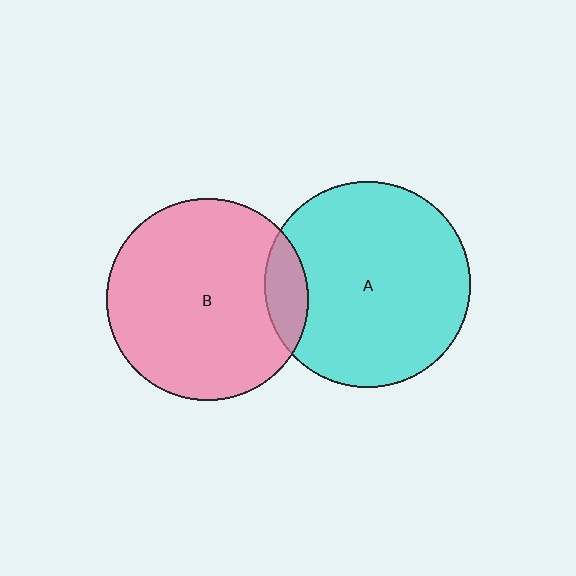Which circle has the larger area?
Circle A (cyan).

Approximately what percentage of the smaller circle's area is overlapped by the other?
Approximately 10%.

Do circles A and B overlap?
Yes.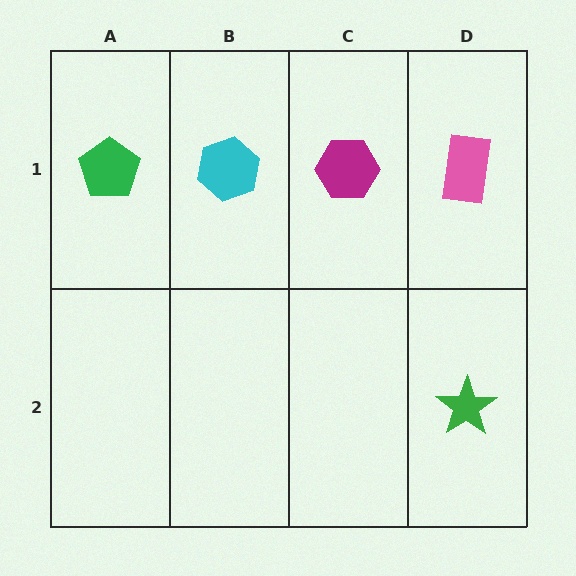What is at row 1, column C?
A magenta hexagon.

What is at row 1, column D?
A pink rectangle.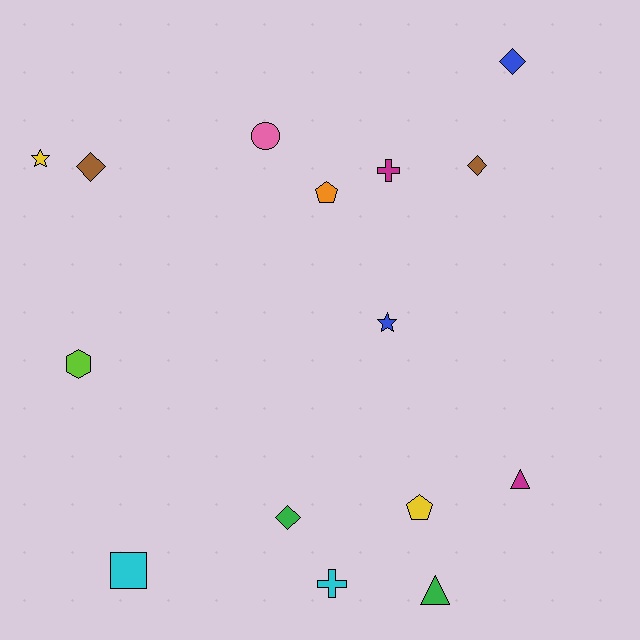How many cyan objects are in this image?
There are 2 cyan objects.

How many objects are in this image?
There are 15 objects.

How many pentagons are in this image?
There are 2 pentagons.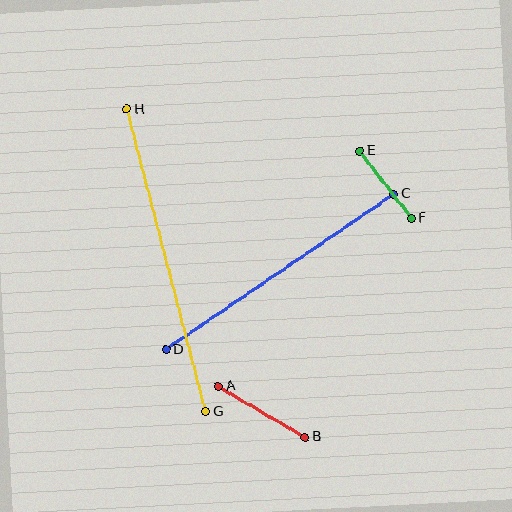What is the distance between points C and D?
The distance is approximately 276 pixels.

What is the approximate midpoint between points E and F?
The midpoint is at approximately (385, 185) pixels.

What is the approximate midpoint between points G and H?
The midpoint is at approximately (166, 260) pixels.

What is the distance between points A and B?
The distance is approximately 100 pixels.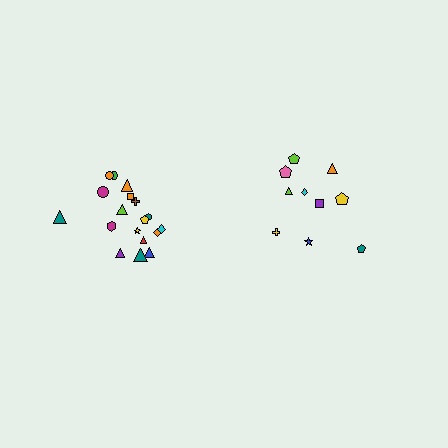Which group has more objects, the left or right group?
The left group.